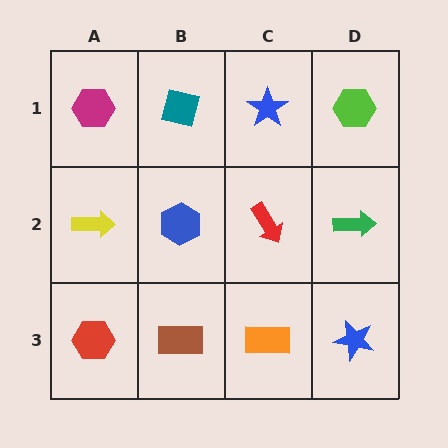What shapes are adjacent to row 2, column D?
A lime hexagon (row 1, column D), a blue star (row 3, column D), a red arrow (row 2, column C).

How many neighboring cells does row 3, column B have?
3.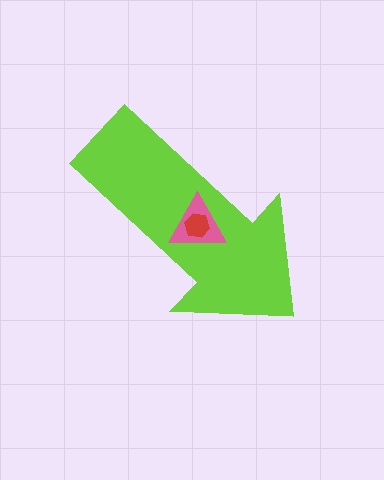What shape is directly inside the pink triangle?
The red hexagon.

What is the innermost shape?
The red hexagon.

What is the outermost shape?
The lime arrow.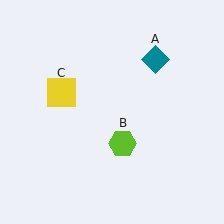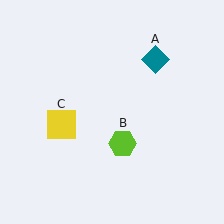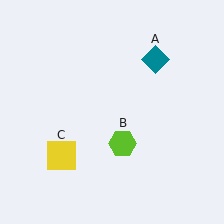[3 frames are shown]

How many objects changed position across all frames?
1 object changed position: yellow square (object C).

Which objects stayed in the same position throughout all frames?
Teal diamond (object A) and lime hexagon (object B) remained stationary.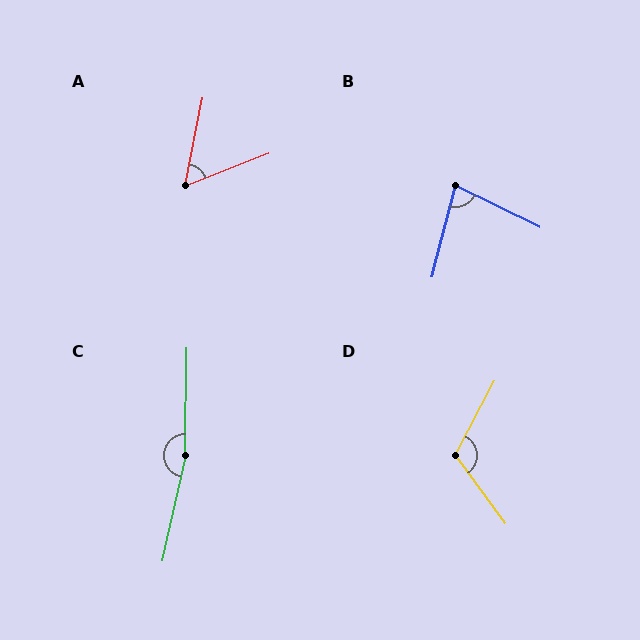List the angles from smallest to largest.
A (58°), B (78°), D (116°), C (169°).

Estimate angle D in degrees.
Approximately 116 degrees.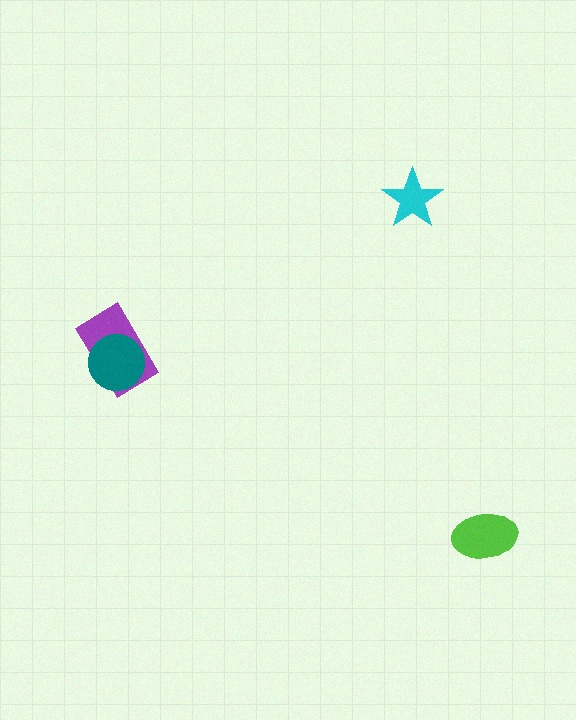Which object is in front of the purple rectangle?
The teal circle is in front of the purple rectangle.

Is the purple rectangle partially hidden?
Yes, it is partially covered by another shape.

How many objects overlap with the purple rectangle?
1 object overlaps with the purple rectangle.